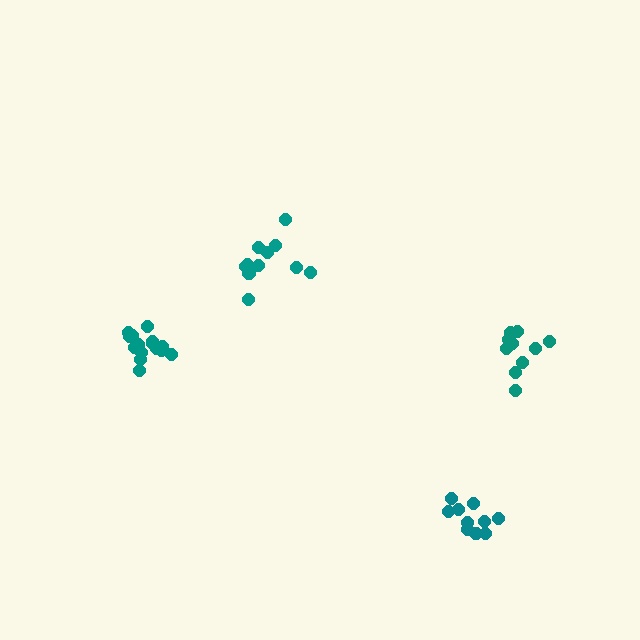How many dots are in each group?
Group 1: 10 dots, Group 2: 15 dots, Group 3: 10 dots, Group 4: 11 dots (46 total).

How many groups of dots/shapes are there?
There are 4 groups.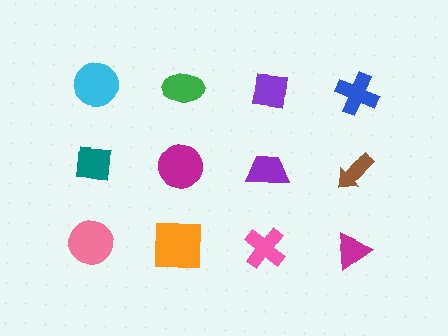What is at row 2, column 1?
A teal square.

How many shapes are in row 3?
4 shapes.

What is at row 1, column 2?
A green ellipse.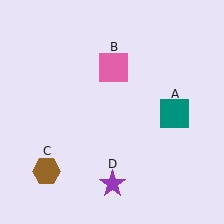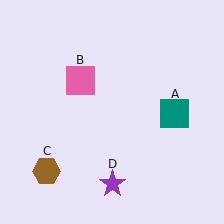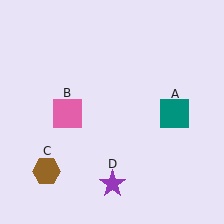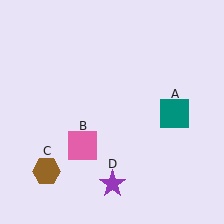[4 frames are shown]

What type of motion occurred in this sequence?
The pink square (object B) rotated counterclockwise around the center of the scene.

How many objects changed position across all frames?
1 object changed position: pink square (object B).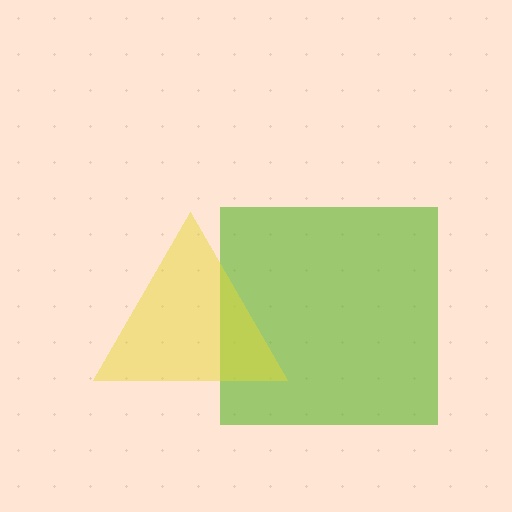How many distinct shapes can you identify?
There are 2 distinct shapes: a lime square, a yellow triangle.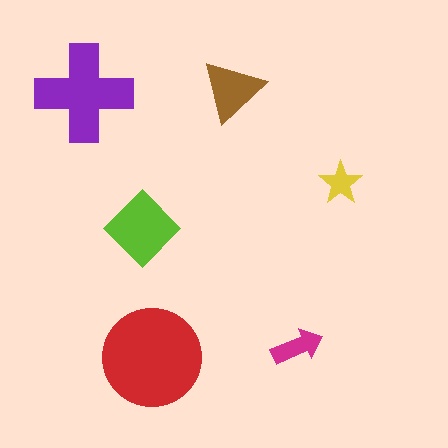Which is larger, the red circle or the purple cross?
The red circle.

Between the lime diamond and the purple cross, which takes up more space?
The purple cross.